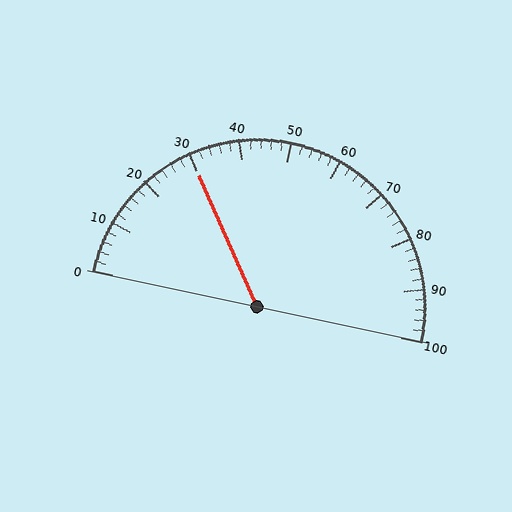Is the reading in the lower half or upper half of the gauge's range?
The reading is in the lower half of the range (0 to 100).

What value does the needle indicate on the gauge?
The needle indicates approximately 30.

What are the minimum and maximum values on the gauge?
The gauge ranges from 0 to 100.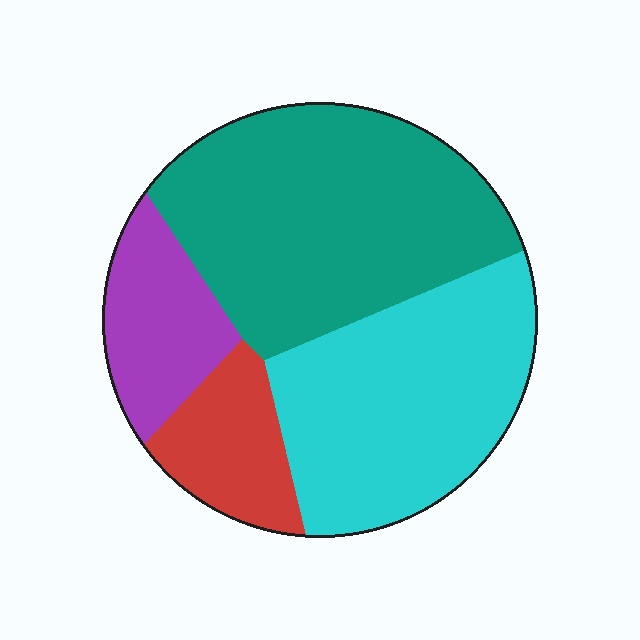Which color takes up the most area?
Teal, at roughly 40%.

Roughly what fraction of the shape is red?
Red takes up about one eighth (1/8) of the shape.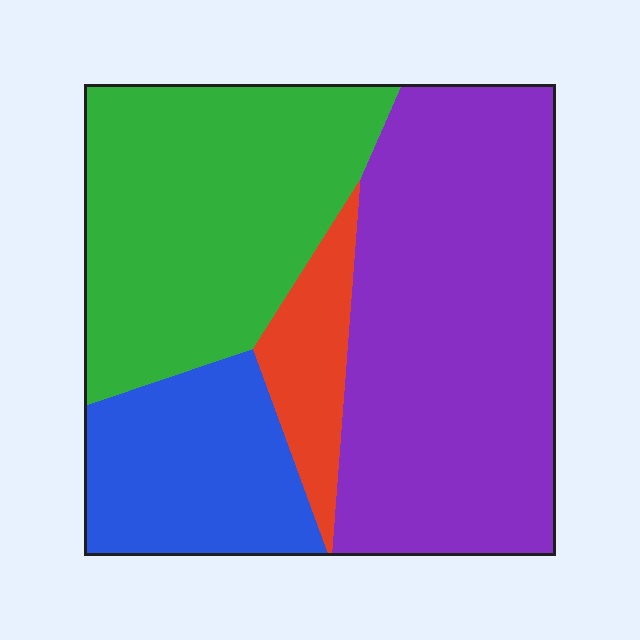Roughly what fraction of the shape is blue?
Blue covers roughly 15% of the shape.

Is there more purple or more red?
Purple.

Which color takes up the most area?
Purple, at roughly 45%.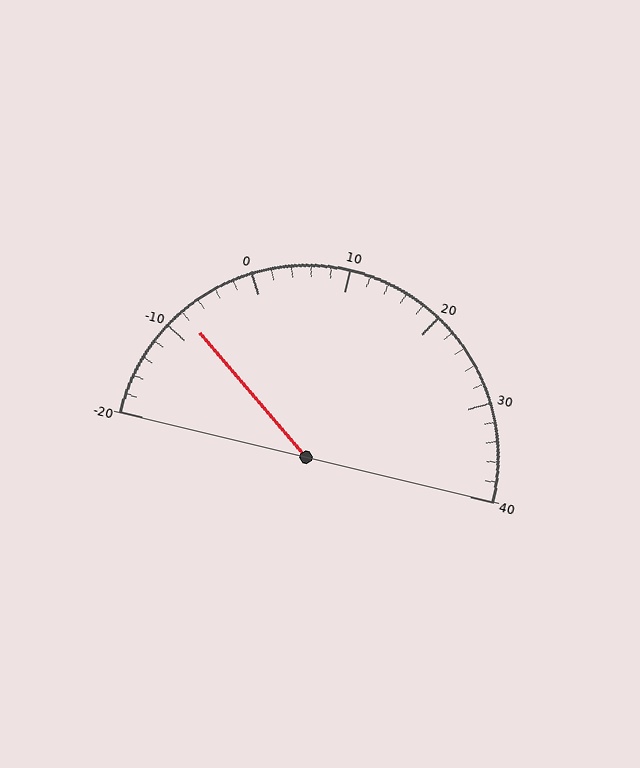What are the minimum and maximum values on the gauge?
The gauge ranges from -20 to 40.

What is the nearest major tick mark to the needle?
The nearest major tick mark is -10.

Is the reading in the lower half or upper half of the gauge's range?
The reading is in the lower half of the range (-20 to 40).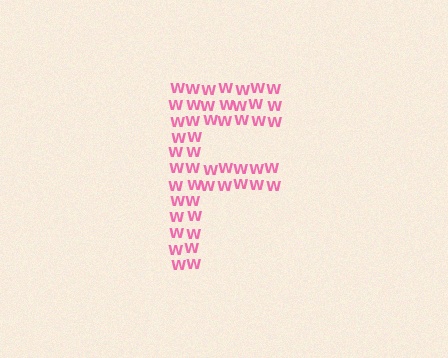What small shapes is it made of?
It is made of small letter W's.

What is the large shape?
The large shape is the letter F.